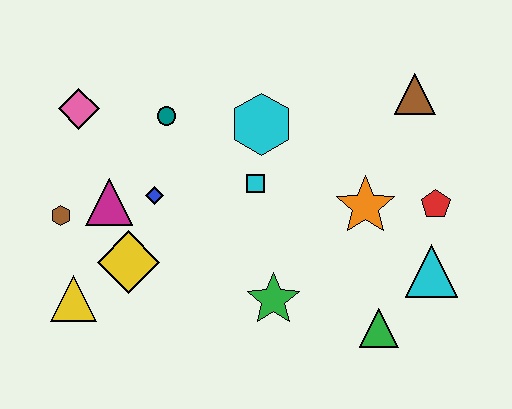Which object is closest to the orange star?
The red pentagon is closest to the orange star.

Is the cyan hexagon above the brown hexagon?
Yes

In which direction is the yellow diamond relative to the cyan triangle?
The yellow diamond is to the left of the cyan triangle.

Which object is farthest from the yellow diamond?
The brown triangle is farthest from the yellow diamond.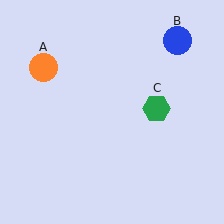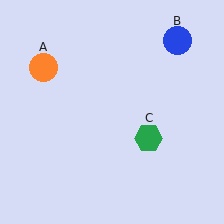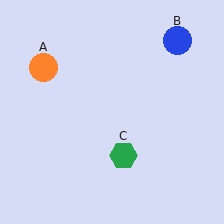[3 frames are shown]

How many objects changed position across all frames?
1 object changed position: green hexagon (object C).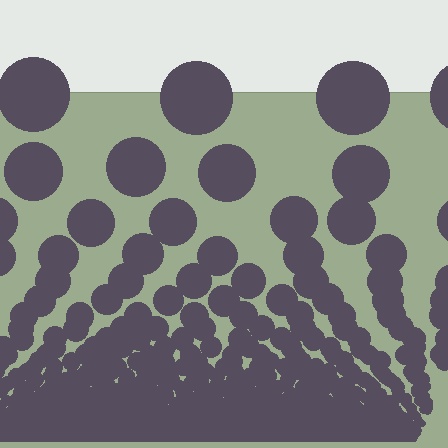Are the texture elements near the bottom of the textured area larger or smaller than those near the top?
Smaller. The gradient is inverted — elements near the bottom are smaller and denser.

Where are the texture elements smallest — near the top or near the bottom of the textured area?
Near the bottom.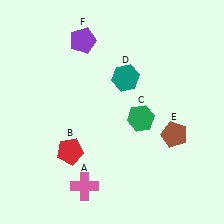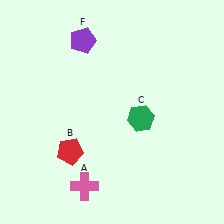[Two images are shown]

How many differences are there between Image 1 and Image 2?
There are 2 differences between the two images.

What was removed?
The brown pentagon (E), the teal hexagon (D) were removed in Image 2.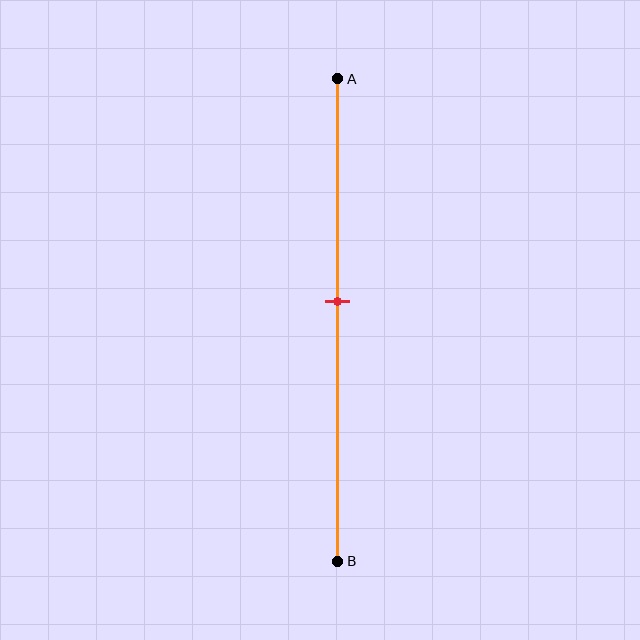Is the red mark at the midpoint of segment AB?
No, the mark is at about 45% from A, not at the 50% midpoint.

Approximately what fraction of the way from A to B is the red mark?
The red mark is approximately 45% of the way from A to B.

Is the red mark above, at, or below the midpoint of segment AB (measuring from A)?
The red mark is above the midpoint of segment AB.